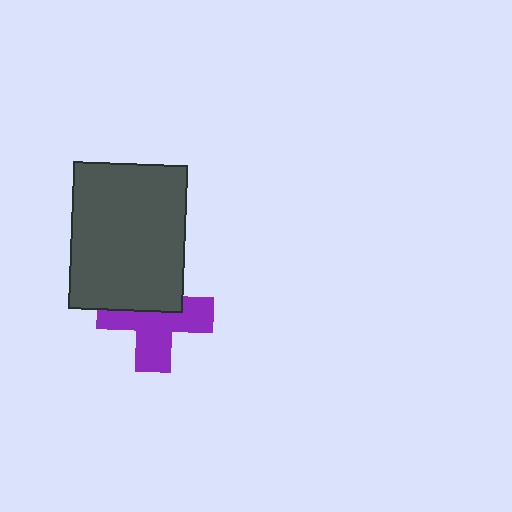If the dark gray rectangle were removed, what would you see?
You would see the complete purple cross.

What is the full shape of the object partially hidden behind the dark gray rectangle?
The partially hidden object is a purple cross.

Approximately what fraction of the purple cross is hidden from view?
Roughly 40% of the purple cross is hidden behind the dark gray rectangle.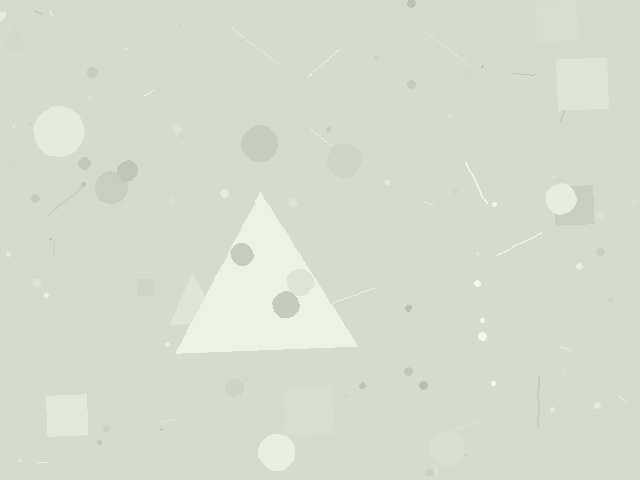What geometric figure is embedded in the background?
A triangle is embedded in the background.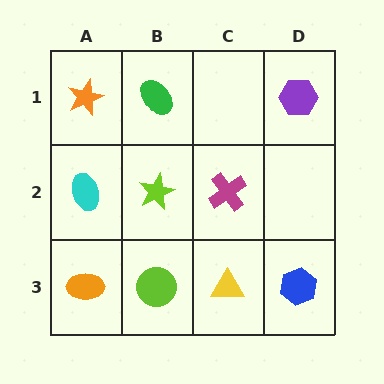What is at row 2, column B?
A lime star.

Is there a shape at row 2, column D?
No, that cell is empty.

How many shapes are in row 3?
4 shapes.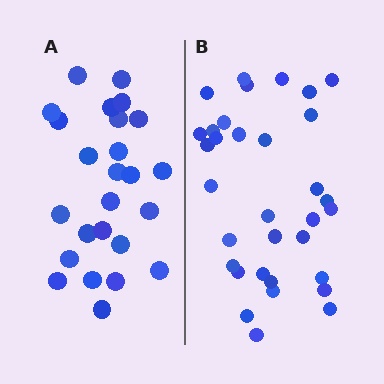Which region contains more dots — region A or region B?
Region B (the right region) has more dots.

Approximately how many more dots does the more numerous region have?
Region B has roughly 8 or so more dots than region A.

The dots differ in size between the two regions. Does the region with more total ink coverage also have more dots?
No. Region A has more total ink coverage because its dots are larger, but region B actually contains more individual dots. Total area can be misleading — the number of items is what matters here.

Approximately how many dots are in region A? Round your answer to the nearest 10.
About 20 dots. (The exact count is 25, which rounds to 20.)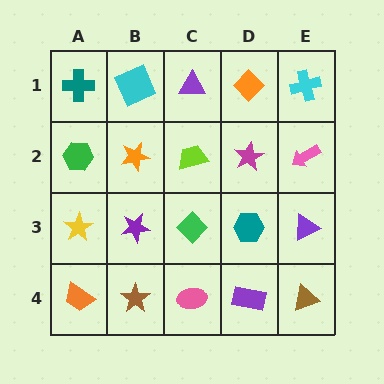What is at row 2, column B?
An orange star.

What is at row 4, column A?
An orange trapezoid.